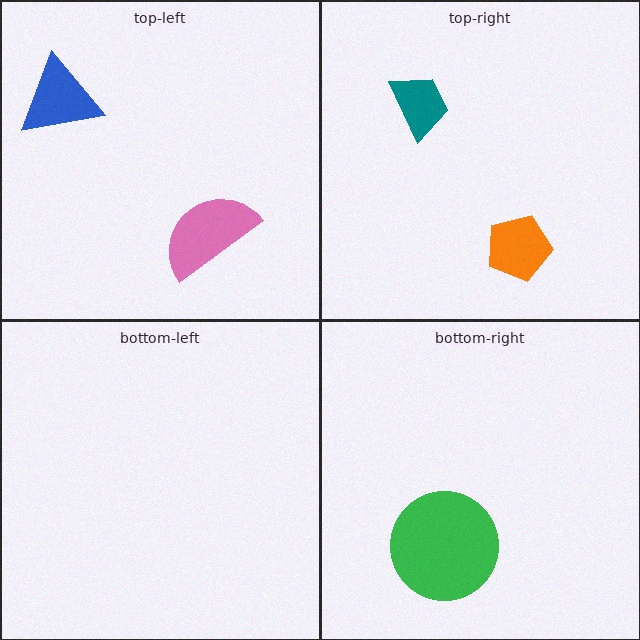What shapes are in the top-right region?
The teal trapezoid, the orange pentagon.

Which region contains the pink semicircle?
The top-left region.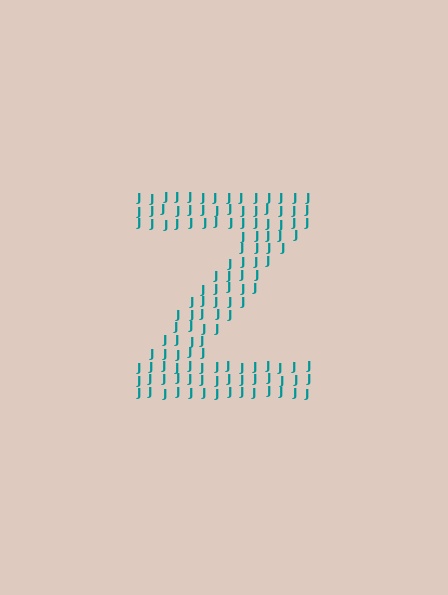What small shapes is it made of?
It is made of small letter J's.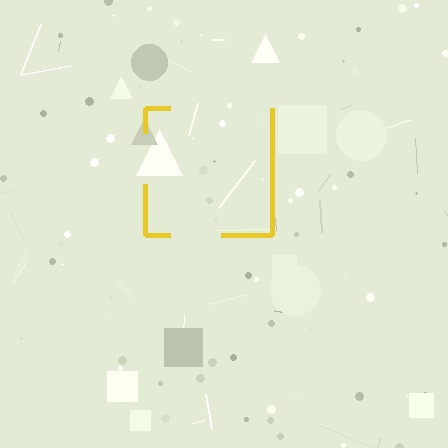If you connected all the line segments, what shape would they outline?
They would outline a square.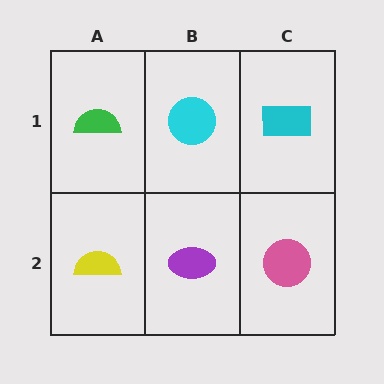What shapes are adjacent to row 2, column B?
A cyan circle (row 1, column B), a yellow semicircle (row 2, column A), a pink circle (row 2, column C).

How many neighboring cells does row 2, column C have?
2.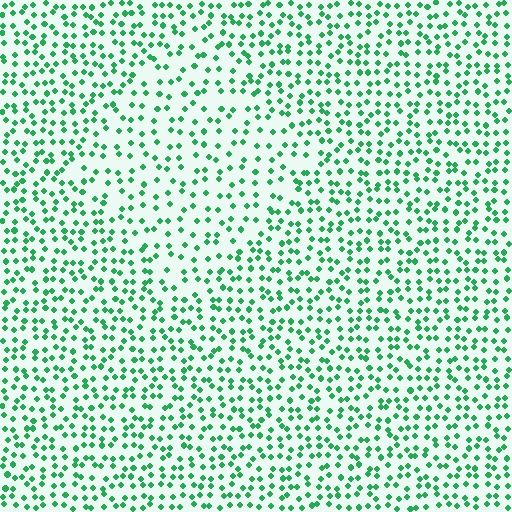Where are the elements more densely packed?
The elements are more densely packed outside the diamond boundary.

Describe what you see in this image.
The image contains small green elements arranged at two different densities. A diamond-shaped region is visible where the elements are less densely packed than the surrounding area.